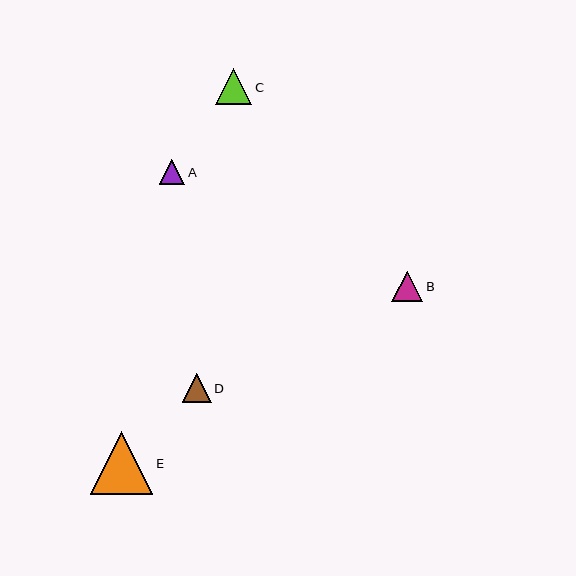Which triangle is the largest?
Triangle E is the largest with a size of approximately 63 pixels.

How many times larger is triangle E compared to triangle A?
Triangle E is approximately 2.4 times the size of triangle A.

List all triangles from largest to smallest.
From largest to smallest: E, C, B, D, A.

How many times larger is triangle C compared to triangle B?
Triangle C is approximately 1.2 times the size of triangle B.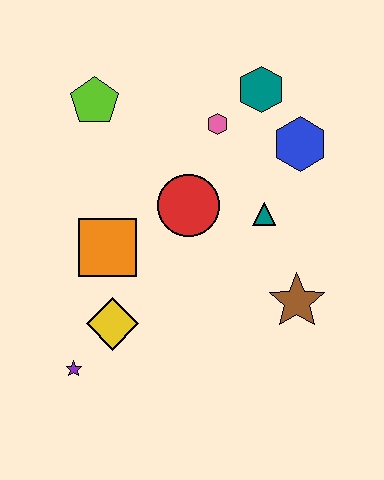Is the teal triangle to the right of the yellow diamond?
Yes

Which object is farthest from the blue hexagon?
The purple star is farthest from the blue hexagon.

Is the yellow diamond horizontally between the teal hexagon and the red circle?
No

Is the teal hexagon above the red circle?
Yes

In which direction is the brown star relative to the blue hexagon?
The brown star is below the blue hexagon.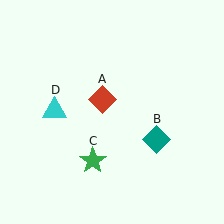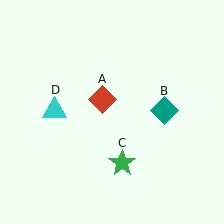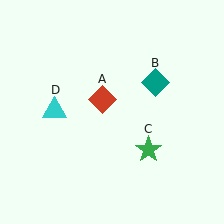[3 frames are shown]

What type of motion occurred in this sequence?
The teal diamond (object B), green star (object C) rotated counterclockwise around the center of the scene.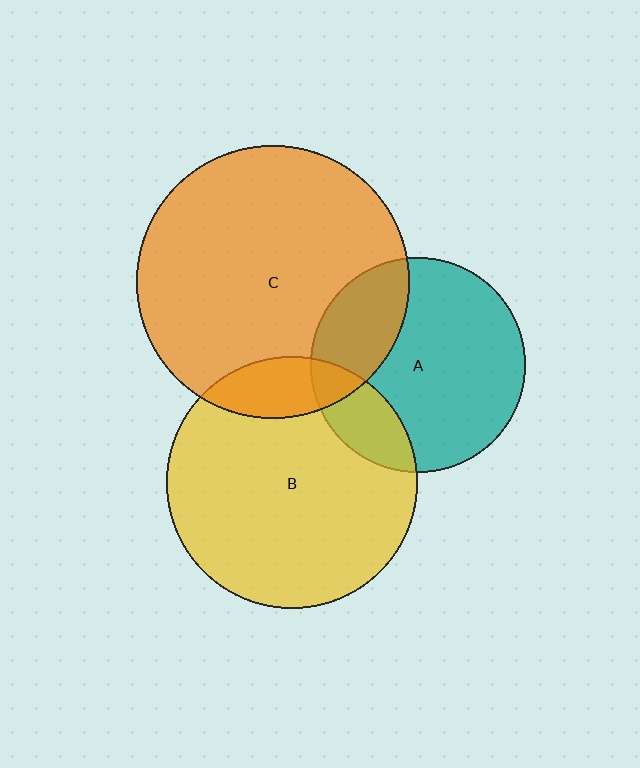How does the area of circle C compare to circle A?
Approximately 1.6 times.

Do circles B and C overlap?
Yes.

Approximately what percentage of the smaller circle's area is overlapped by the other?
Approximately 15%.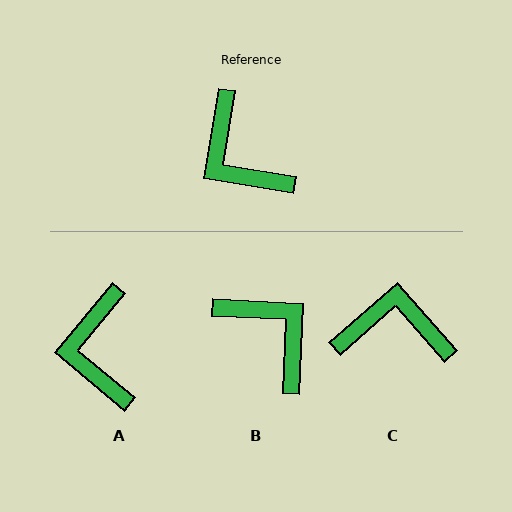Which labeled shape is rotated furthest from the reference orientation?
B, about 173 degrees away.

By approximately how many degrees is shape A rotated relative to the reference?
Approximately 30 degrees clockwise.